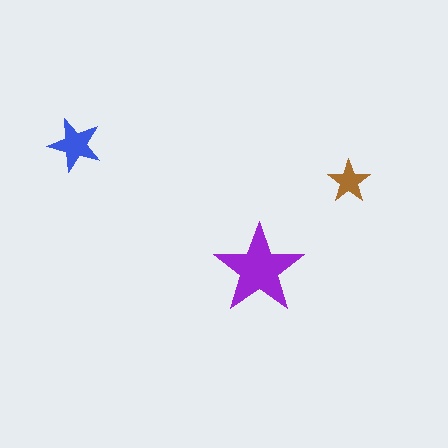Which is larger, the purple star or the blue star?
The purple one.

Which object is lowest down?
The purple star is bottommost.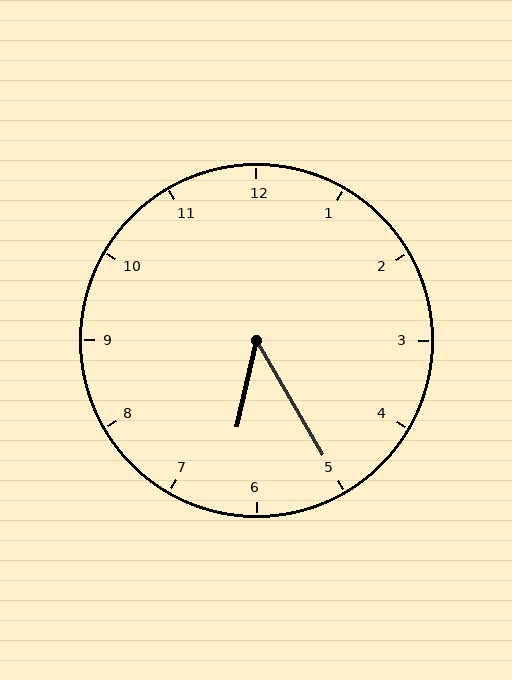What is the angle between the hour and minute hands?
Approximately 42 degrees.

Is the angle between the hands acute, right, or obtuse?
It is acute.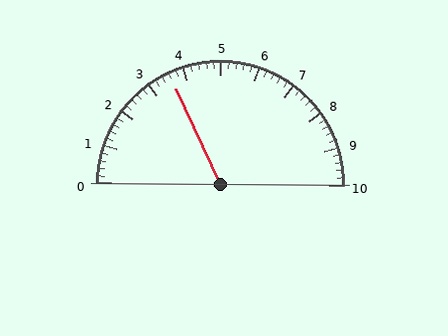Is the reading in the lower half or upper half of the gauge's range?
The reading is in the lower half of the range (0 to 10).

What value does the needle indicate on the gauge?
The needle indicates approximately 3.6.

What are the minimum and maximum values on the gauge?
The gauge ranges from 0 to 10.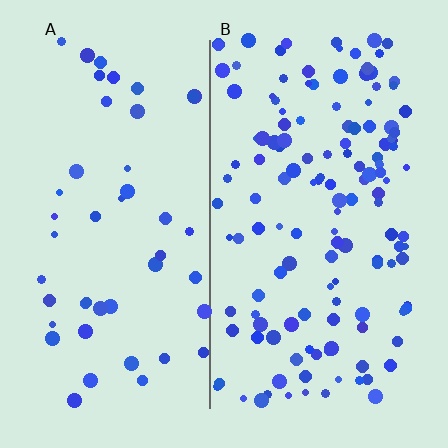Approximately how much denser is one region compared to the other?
Approximately 3.0× — region B over region A.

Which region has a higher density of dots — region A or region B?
B (the right).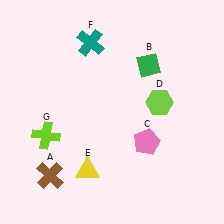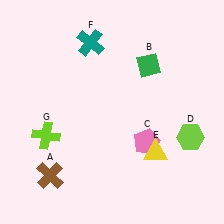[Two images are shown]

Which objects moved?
The objects that moved are: the lime hexagon (D), the yellow triangle (E).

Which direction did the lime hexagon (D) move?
The lime hexagon (D) moved down.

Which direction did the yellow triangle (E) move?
The yellow triangle (E) moved right.